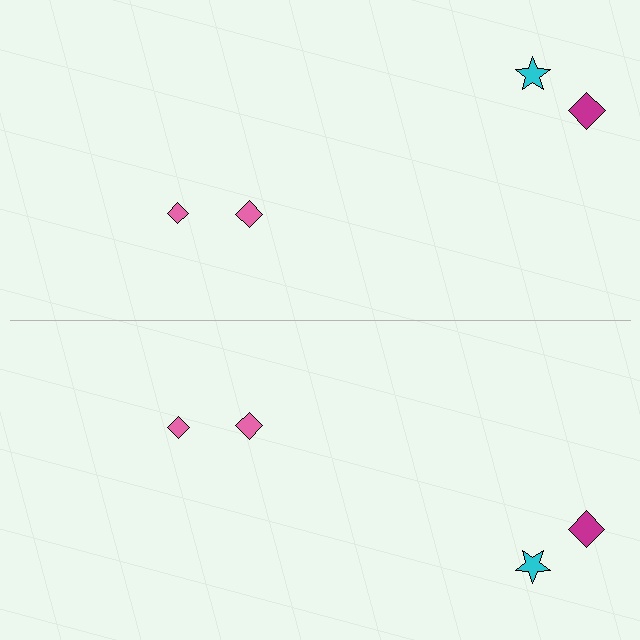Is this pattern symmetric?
Yes, this pattern has bilateral (reflection) symmetry.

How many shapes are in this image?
There are 8 shapes in this image.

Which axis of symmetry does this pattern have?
The pattern has a horizontal axis of symmetry running through the center of the image.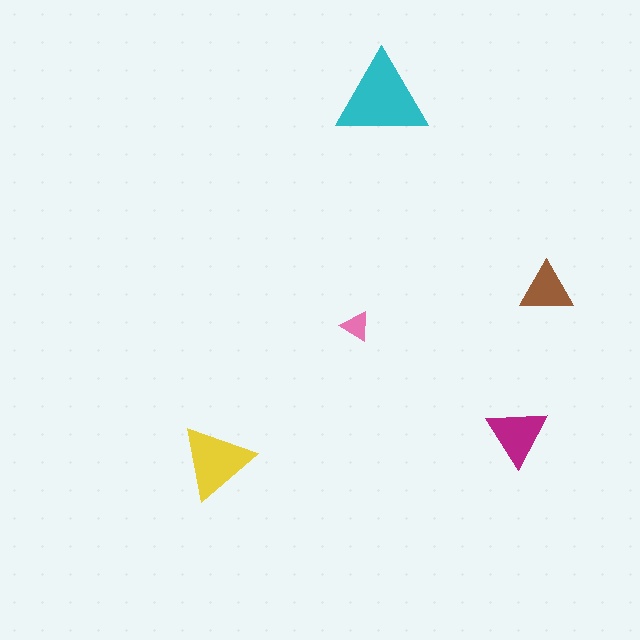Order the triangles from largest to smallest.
the cyan one, the yellow one, the magenta one, the brown one, the pink one.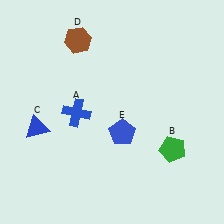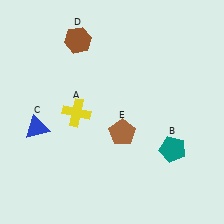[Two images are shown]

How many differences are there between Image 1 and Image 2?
There are 3 differences between the two images.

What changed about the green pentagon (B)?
In Image 1, B is green. In Image 2, it changed to teal.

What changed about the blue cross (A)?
In Image 1, A is blue. In Image 2, it changed to yellow.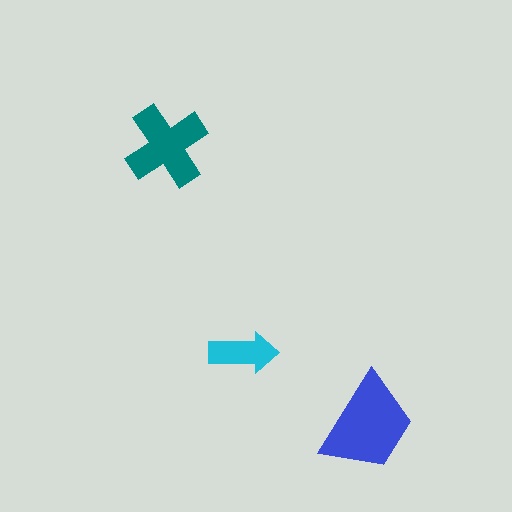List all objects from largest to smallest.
The blue trapezoid, the teal cross, the cyan arrow.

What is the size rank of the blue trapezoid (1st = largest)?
1st.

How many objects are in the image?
There are 3 objects in the image.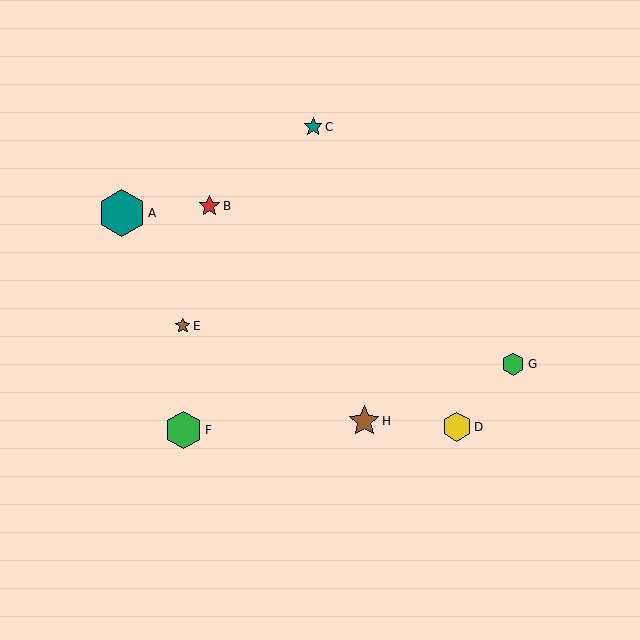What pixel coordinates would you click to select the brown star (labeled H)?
Click at (364, 421) to select the brown star H.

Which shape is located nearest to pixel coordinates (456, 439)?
The yellow hexagon (labeled D) at (457, 427) is nearest to that location.